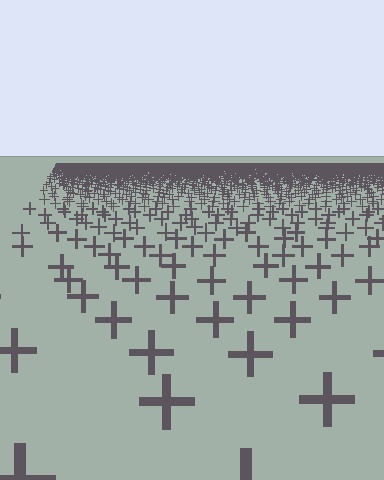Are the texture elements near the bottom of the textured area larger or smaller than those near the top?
Larger. Near the bottom, elements are closer to the viewer and appear at a bigger on-screen size.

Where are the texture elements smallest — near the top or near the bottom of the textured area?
Near the top.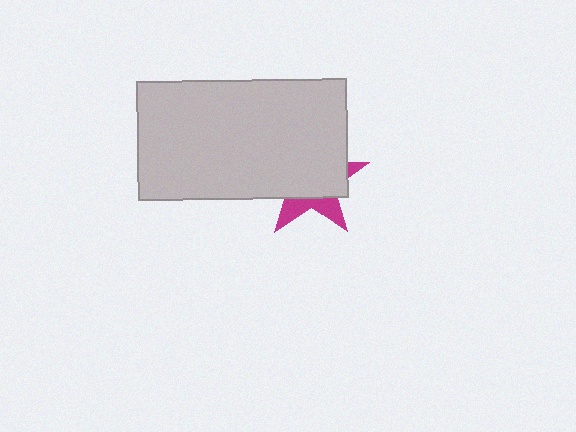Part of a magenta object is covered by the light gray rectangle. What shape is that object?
It is a star.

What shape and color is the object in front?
The object in front is a light gray rectangle.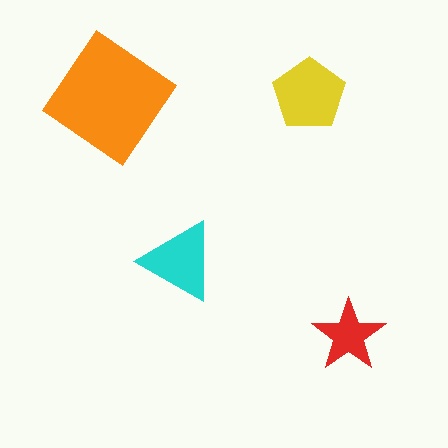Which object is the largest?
The orange diamond.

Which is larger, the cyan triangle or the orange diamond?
The orange diamond.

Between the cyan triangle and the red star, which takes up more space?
The cyan triangle.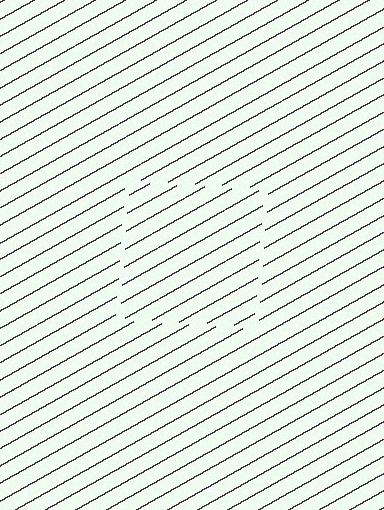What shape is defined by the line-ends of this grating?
An illusory square. The interior of the shape contains the same grating, shifted by half a period — the contour is defined by the phase discontinuity where line-ends from the inner and outer gratings abut.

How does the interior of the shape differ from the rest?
The interior of the shape contains the same grating, shifted by half a period — the contour is defined by the phase discontinuity where line-ends from the inner and outer gratings abut.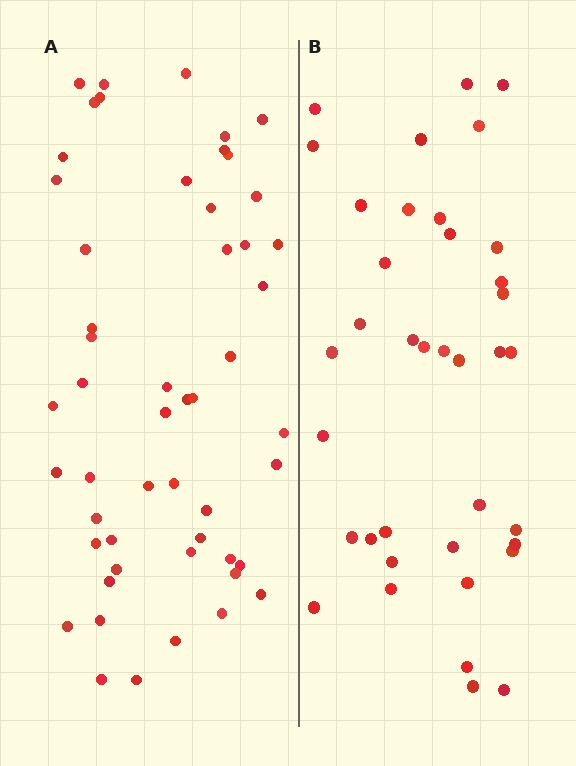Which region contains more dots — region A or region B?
Region A (the left region) has more dots.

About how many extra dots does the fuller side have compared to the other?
Region A has approximately 15 more dots than region B.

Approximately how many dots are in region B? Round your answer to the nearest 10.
About 40 dots. (The exact count is 38, which rounds to 40.)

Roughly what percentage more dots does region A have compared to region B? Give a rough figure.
About 35% more.